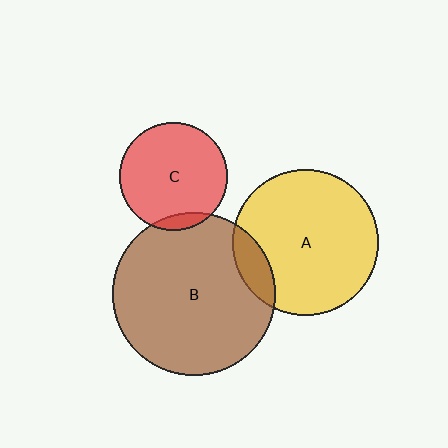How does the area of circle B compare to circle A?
Approximately 1.2 times.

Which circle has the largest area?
Circle B (brown).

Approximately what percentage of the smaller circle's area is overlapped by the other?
Approximately 10%.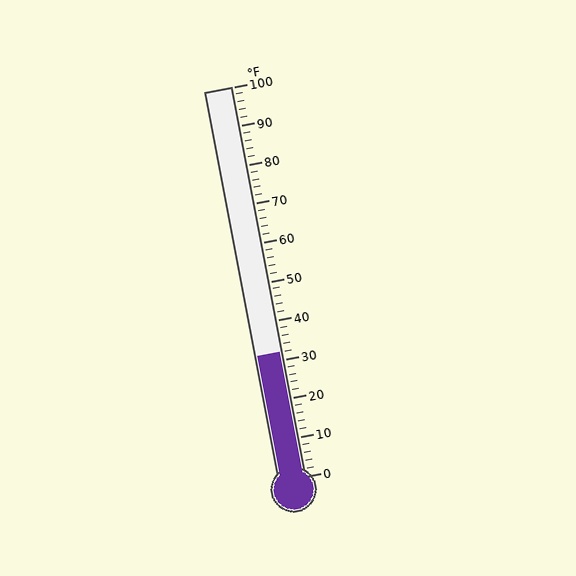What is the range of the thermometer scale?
The thermometer scale ranges from 0°F to 100°F.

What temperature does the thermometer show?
The thermometer shows approximately 32°F.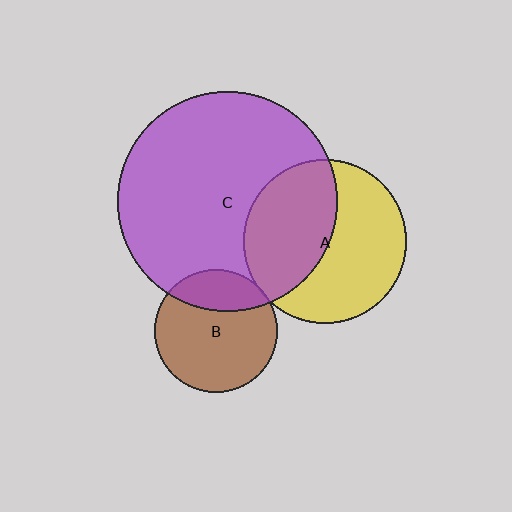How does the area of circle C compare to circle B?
Approximately 3.2 times.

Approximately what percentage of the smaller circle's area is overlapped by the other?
Approximately 25%.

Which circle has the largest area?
Circle C (purple).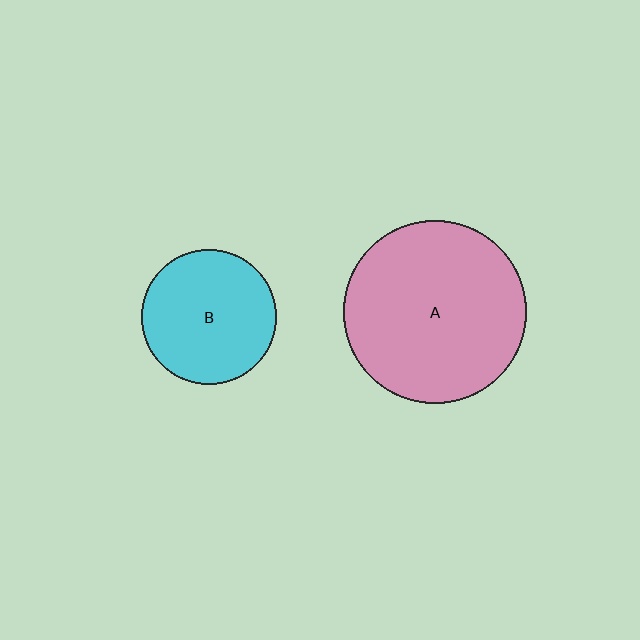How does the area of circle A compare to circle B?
Approximately 1.8 times.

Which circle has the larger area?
Circle A (pink).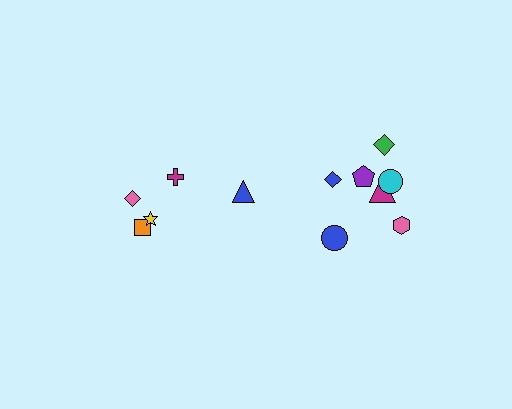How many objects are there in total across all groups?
There are 12 objects.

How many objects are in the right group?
There are 8 objects.